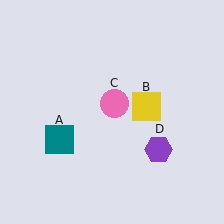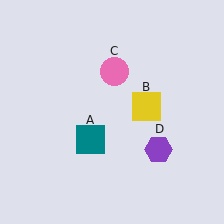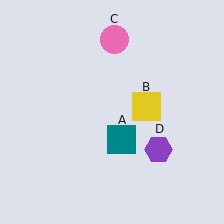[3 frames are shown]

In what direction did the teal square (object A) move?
The teal square (object A) moved right.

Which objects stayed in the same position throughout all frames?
Yellow square (object B) and purple hexagon (object D) remained stationary.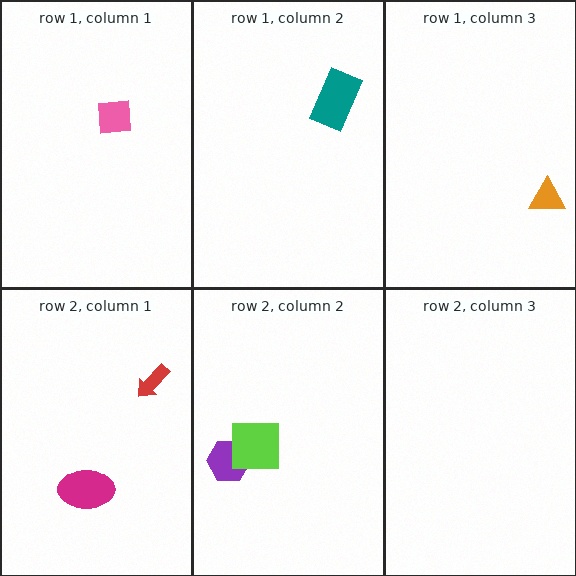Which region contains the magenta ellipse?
The row 2, column 1 region.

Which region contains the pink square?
The row 1, column 1 region.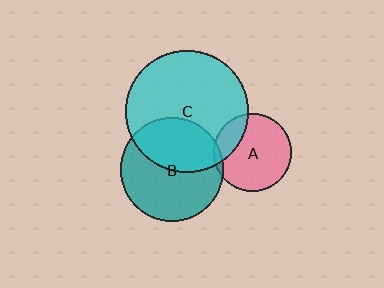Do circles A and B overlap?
Yes.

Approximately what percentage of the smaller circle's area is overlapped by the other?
Approximately 5%.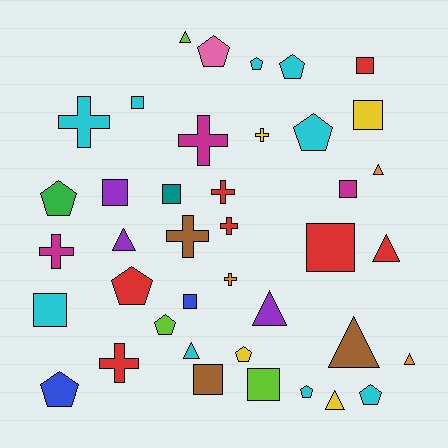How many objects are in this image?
There are 40 objects.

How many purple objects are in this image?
There are 3 purple objects.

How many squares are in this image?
There are 11 squares.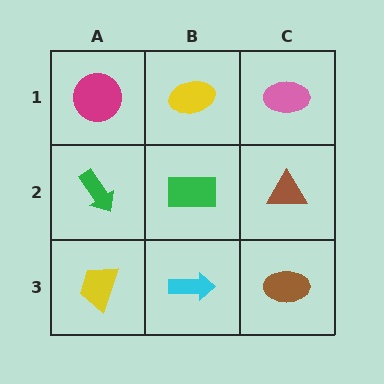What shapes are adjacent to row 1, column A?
A green arrow (row 2, column A), a yellow ellipse (row 1, column B).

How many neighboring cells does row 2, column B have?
4.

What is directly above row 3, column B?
A green rectangle.